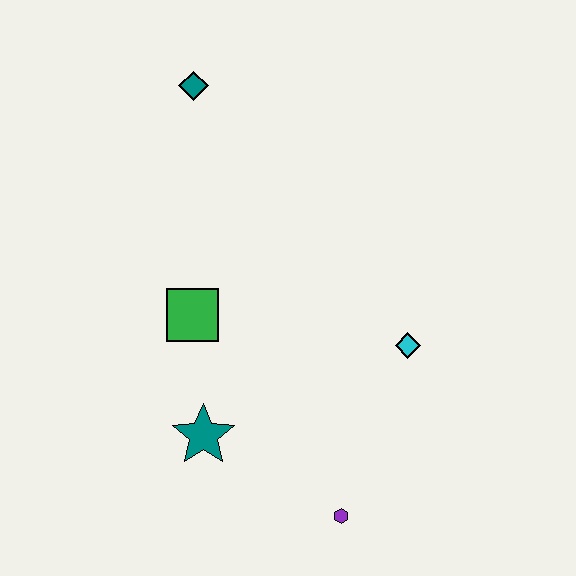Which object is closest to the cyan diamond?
The purple hexagon is closest to the cyan diamond.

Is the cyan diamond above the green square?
No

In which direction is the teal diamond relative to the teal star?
The teal diamond is above the teal star.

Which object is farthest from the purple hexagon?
The teal diamond is farthest from the purple hexagon.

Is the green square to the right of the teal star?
No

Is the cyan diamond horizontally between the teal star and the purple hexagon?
No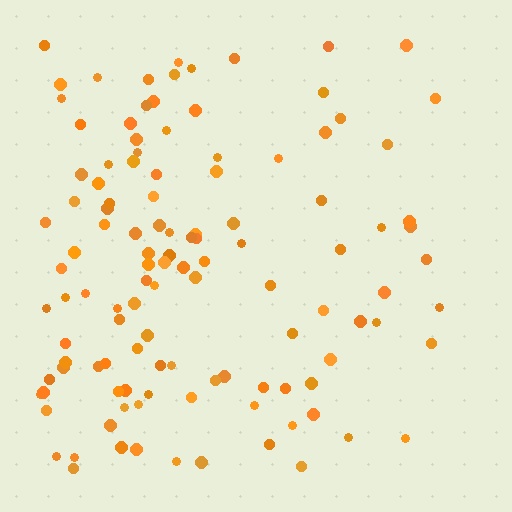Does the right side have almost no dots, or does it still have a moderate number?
Still a moderate number, just noticeably fewer than the left.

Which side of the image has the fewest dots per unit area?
The right.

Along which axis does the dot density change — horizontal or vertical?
Horizontal.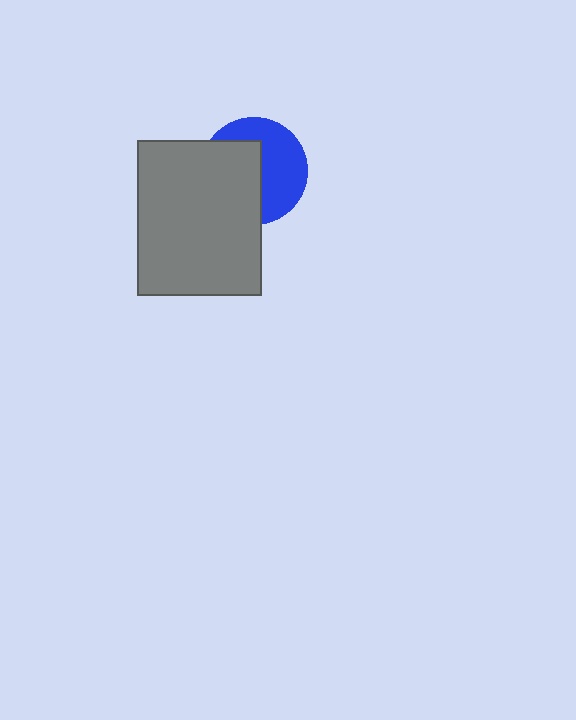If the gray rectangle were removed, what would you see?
You would see the complete blue circle.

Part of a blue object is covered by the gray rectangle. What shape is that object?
It is a circle.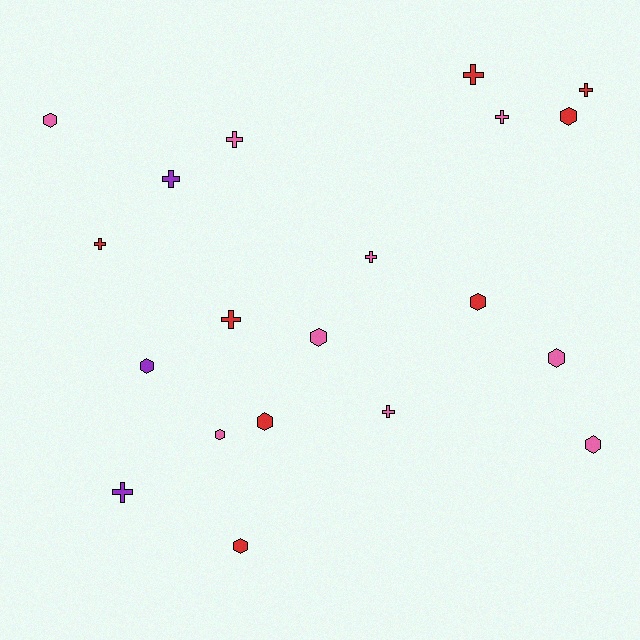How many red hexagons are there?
There are 4 red hexagons.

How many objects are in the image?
There are 20 objects.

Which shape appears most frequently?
Hexagon, with 10 objects.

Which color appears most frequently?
Pink, with 9 objects.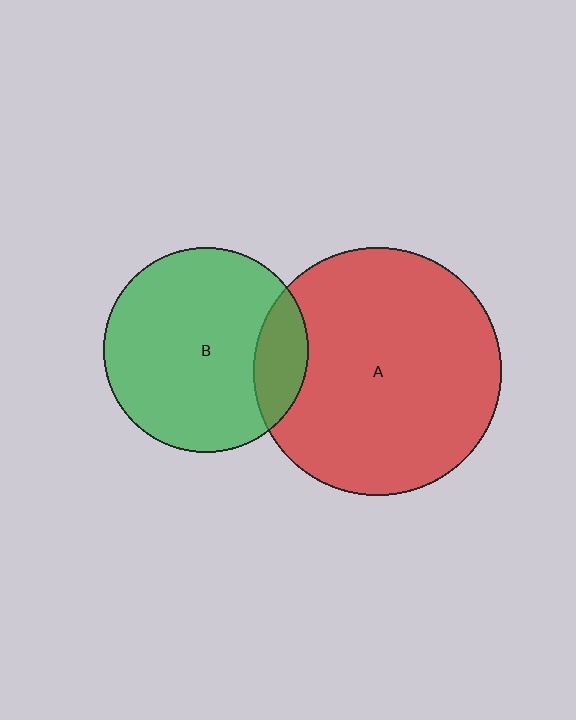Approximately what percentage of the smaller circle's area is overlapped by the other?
Approximately 15%.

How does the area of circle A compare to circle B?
Approximately 1.5 times.